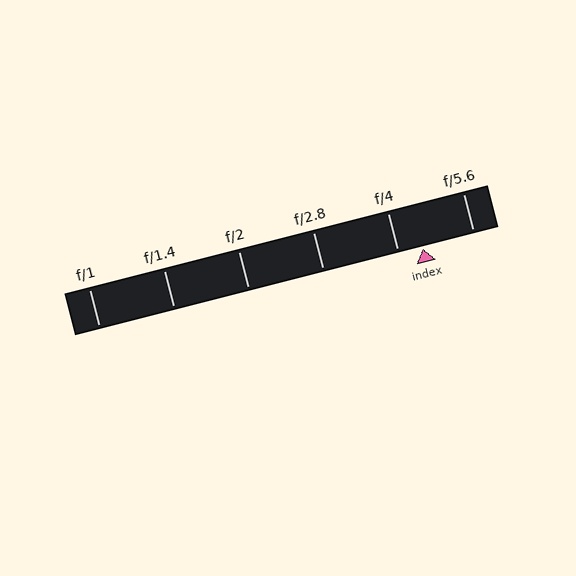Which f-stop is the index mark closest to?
The index mark is closest to f/4.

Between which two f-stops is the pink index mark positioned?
The index mark is between f/4 and f/5.6.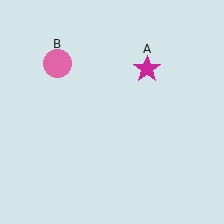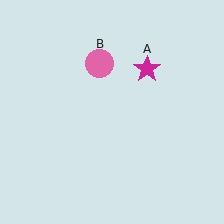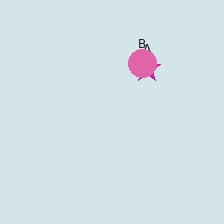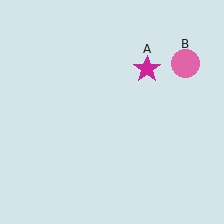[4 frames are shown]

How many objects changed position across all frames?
1 object changed position: pink circle (object B).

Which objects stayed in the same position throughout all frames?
Magenta star (object A) remained stationary.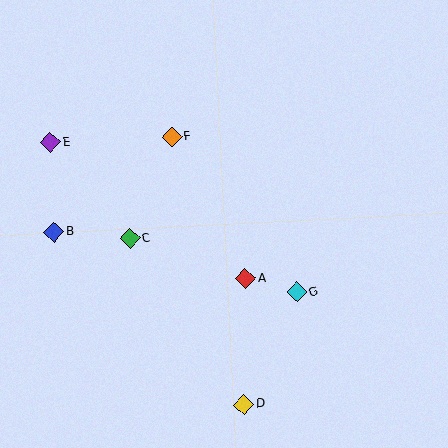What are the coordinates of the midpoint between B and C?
The midpoint between B and C is at (92, 235).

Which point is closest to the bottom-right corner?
Point D is closest to the bottom-right corner.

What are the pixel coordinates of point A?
Point A is at (245, 279).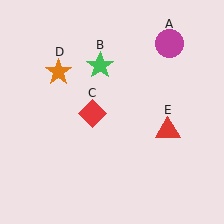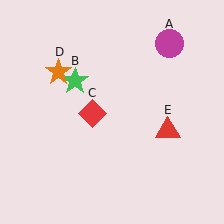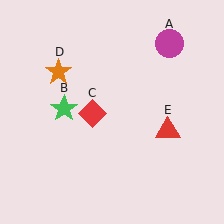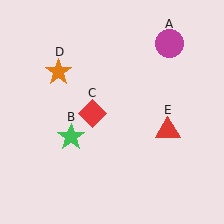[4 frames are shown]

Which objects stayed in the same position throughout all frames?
Magenta circle (object A) and red diamond (object C) and orange star (object D) and red triangle (object E) remained stationary.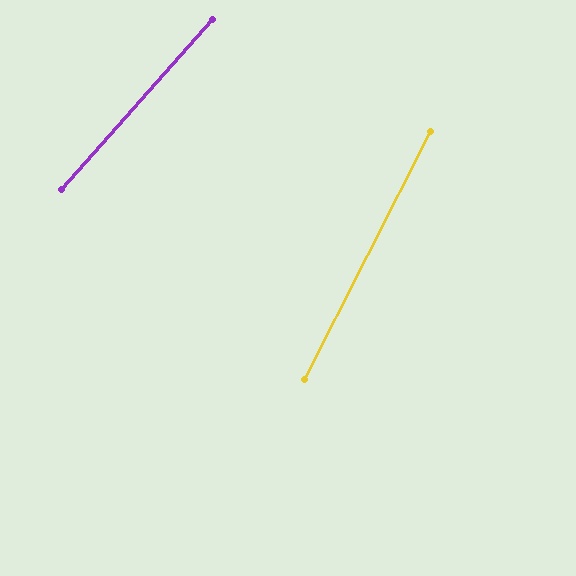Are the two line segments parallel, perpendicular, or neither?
Neither parallel nor perpendicular — they differ by about 15°.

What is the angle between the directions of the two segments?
Approximately 15 degrees.